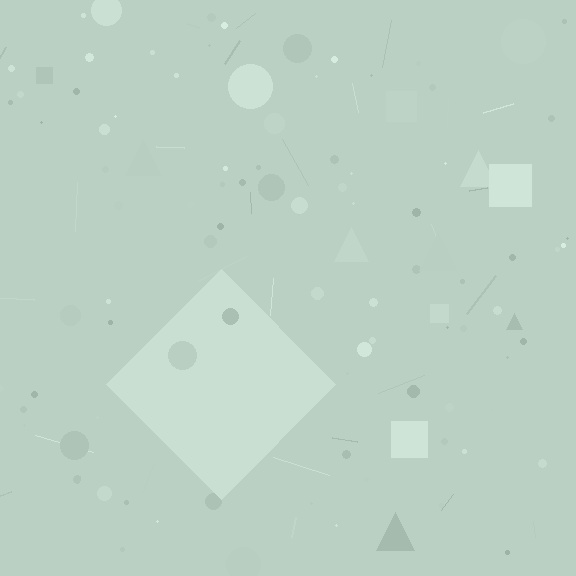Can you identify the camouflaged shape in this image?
The camouflaged shape is a diamond.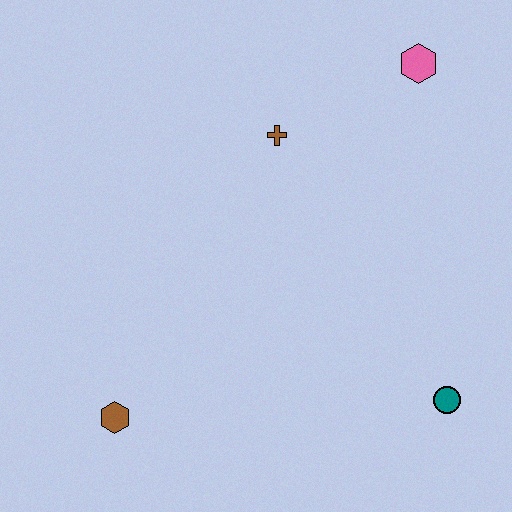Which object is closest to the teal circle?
The brown cross is closest to the teal circle.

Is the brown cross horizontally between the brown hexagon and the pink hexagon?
Yes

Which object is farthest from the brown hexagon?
The pink hexagon is farthest from the brown hexagon.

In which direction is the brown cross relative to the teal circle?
The brown cross is above the teal circle.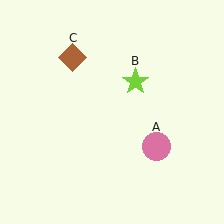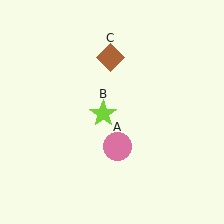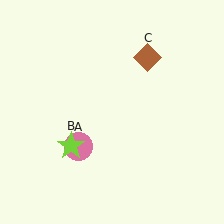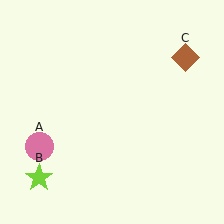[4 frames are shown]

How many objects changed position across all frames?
3 objects changed position: pink circle (object A), lime star (object B), brown diamond (object C).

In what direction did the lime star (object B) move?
The lime star (object B) moved down and to the left.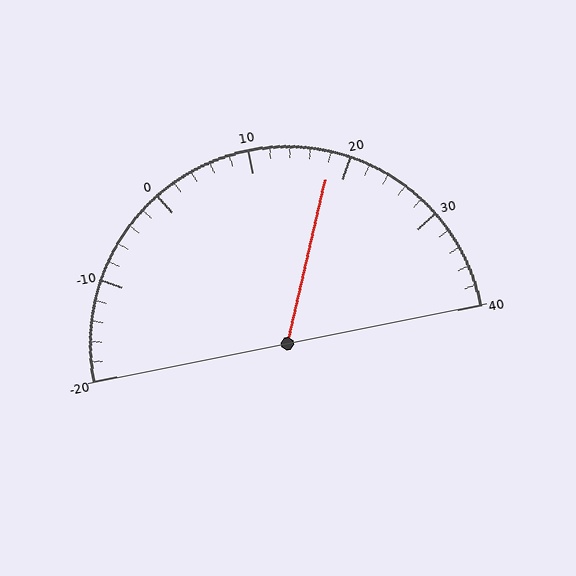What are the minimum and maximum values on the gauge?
The gauge ranges from -20 to 40.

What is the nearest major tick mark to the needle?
The nearest major tick mark is 20.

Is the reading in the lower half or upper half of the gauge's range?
The reading is in the upper half of the range (-20 to 40).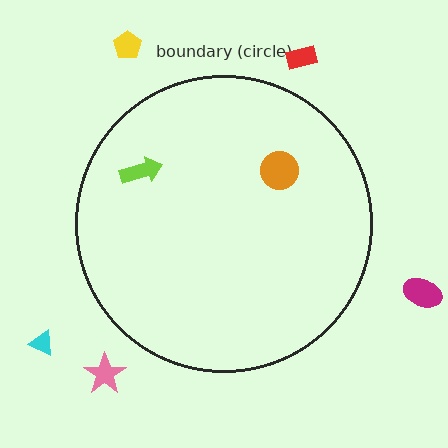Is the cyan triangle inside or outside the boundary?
Outside.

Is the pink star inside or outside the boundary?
Outside.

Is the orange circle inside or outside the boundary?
Inside.